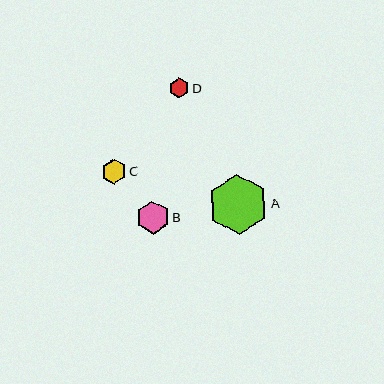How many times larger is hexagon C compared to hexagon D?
Hexagon C is approximately 1.2 times the size of hexagon D.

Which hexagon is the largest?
Hexagon A is the largest with a size of approximately 60 pixels.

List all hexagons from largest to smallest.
From largest to smallest: A, B, C, D.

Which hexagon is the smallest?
Hexagon D is the smallest with a size of approximately 20 pixels.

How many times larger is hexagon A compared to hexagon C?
Hexagon A is approximately 2.5 times the size of hexagon C.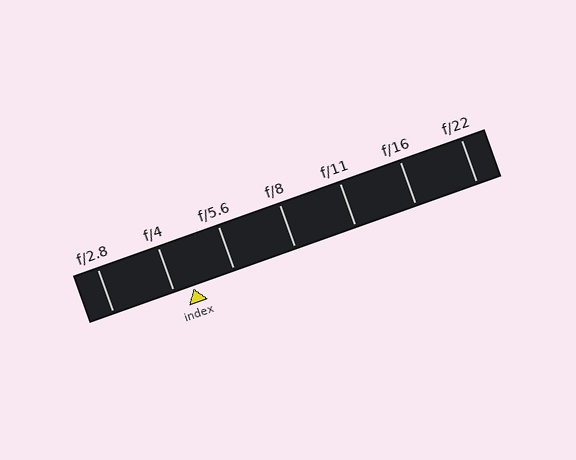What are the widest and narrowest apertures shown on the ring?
The widest aperture shown is f/2.8 and the narrowest is f/22.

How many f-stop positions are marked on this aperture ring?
There are 7 f-stop positions marked.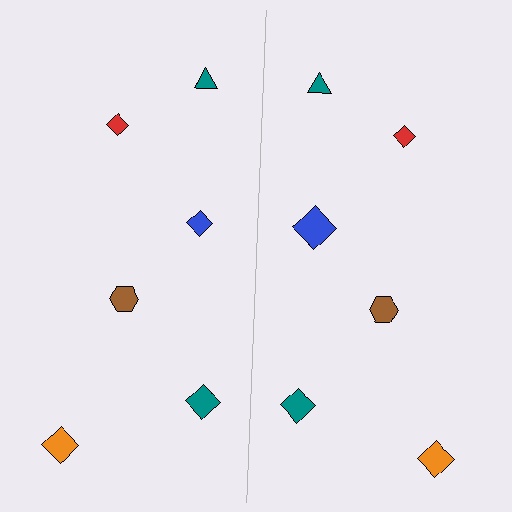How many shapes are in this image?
There are 12 shapes in this image.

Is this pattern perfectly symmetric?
No, the pattern is not perfectly symmetric. The blue diamond on the right side has a different size than its mirror counterpart.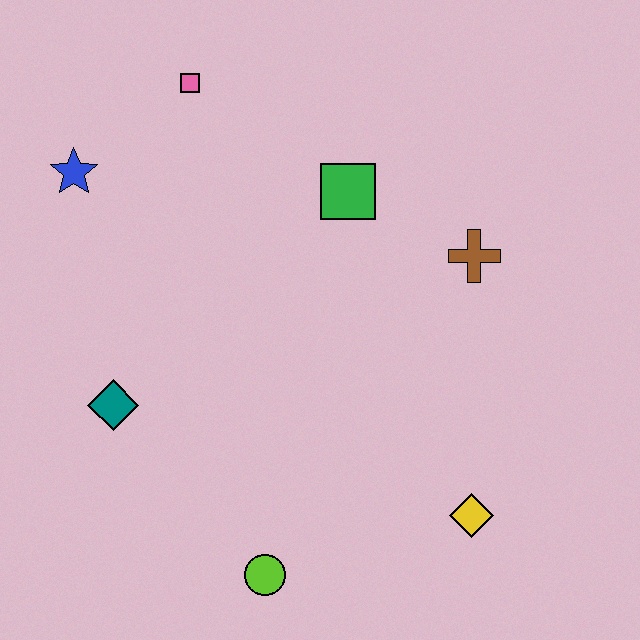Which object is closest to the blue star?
The pink square is closest to the blue star.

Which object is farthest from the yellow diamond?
The blue star is farthest from the yellow diamond.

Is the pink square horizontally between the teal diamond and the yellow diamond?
Yes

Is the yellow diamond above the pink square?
No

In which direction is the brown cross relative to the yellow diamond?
The brown cross is above the yellow diamond.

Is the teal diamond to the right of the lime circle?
No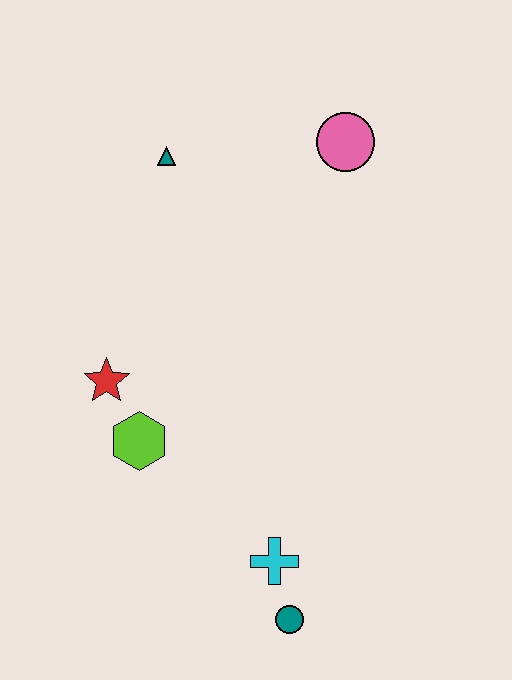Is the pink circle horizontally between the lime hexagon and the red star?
No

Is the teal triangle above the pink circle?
No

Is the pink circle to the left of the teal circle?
No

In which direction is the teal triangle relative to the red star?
The teal triangle is above the red star.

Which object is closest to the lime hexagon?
The red star is closest to the lime hexagon.